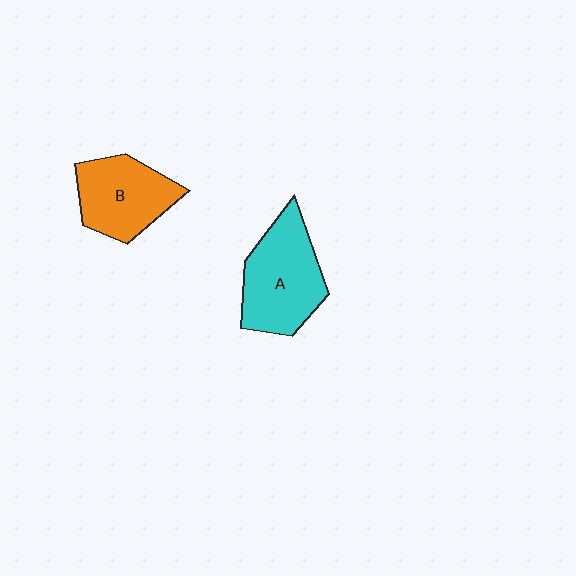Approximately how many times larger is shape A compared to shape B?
Approximately 1.2 times.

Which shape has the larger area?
Shape A (cyan).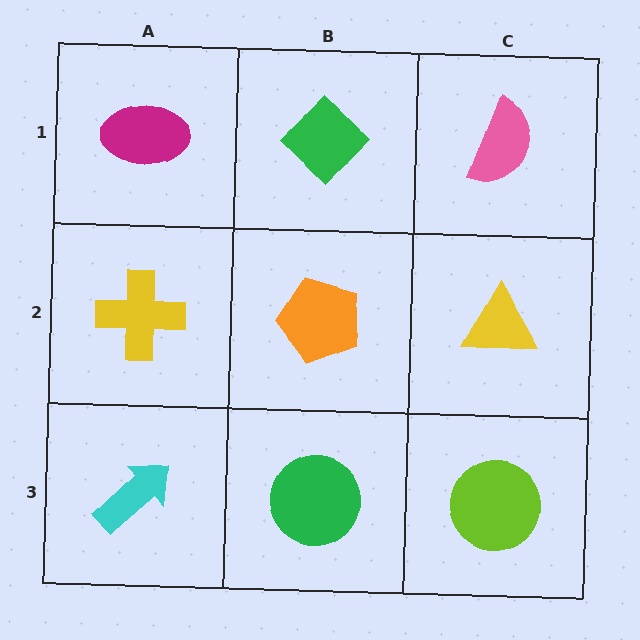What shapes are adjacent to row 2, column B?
A green diamond (row 1, column B), a green circle (row 3, column B), a yellow cross (row 2, column A), a yellow triangle (row 2, column C).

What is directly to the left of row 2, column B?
A yellow cross.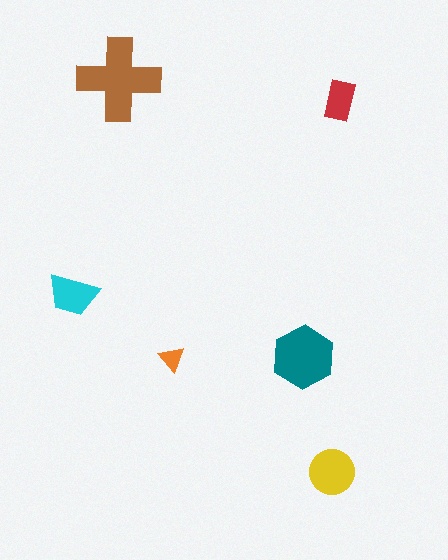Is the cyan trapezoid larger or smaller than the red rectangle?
Larger.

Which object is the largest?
The brown cross.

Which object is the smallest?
The orange triangle.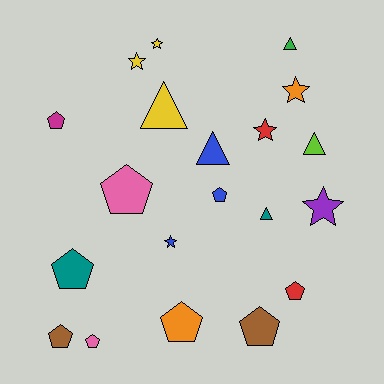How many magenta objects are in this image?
There is 1 magenta object.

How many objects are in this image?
There are 20 objects.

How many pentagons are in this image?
There are 9 pentagons.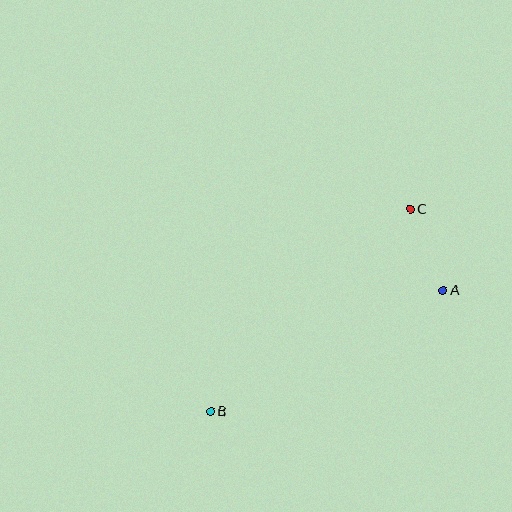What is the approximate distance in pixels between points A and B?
The distance between A and B is approximately 262 pixels.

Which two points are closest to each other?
Points A and C are closest to each other.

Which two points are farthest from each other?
Points B and C are farthest from each other.